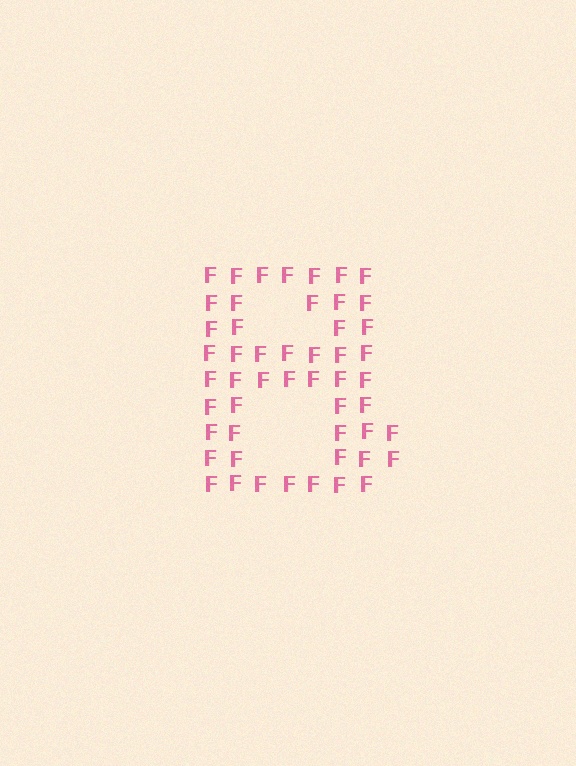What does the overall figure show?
The overall figure shows the letter B.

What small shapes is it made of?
It is made of small letter F's.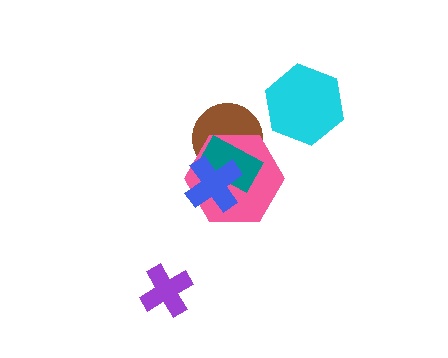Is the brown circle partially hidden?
Yes, it is partially covered by another shape.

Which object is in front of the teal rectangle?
The blue cross is in front of the teal rectangle.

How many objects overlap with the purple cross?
0 objects overlap with the purple cross.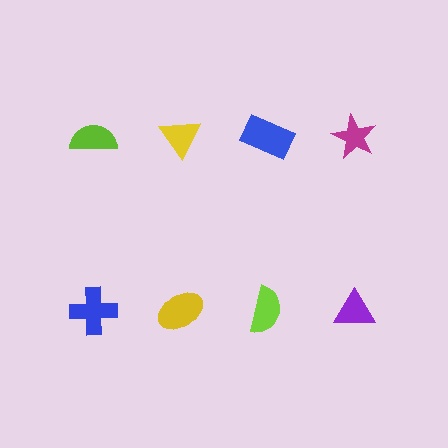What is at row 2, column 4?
A purple triangle.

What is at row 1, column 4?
A magenta star.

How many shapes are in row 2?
4 shapes.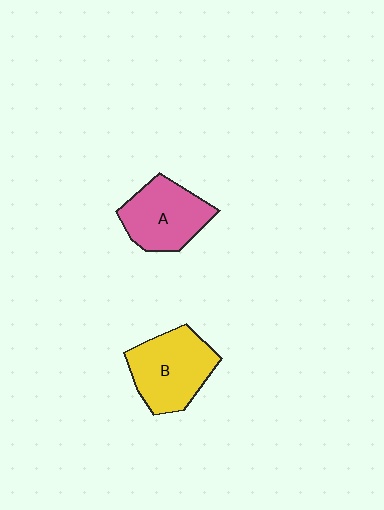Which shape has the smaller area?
Shape A (pink).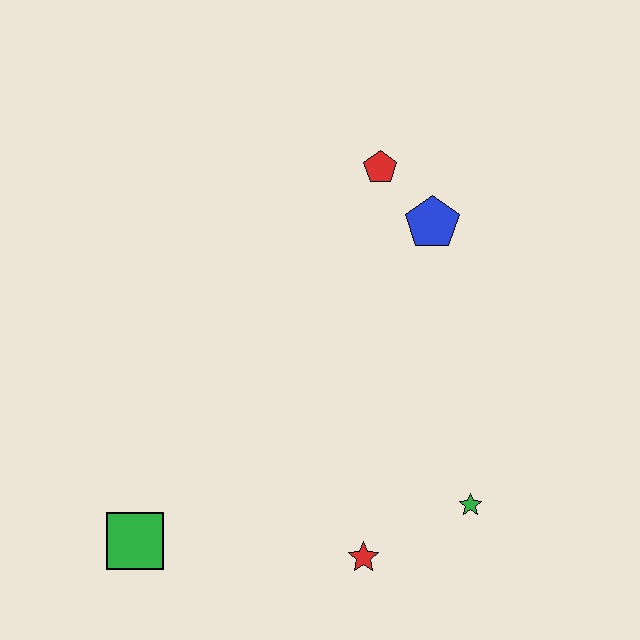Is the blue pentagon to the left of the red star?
No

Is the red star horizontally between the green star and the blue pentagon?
No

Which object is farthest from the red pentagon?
The green square is farthest from the red pentagon.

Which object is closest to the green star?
The red star is closest to the green star.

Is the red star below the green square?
Yes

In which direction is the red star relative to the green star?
The red star is to the left of the green star.